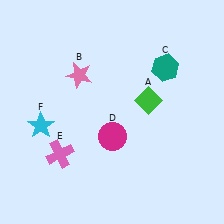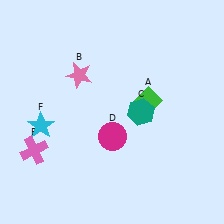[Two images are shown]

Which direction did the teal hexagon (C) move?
The teal hexagon (C) moved down.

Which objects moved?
The objects that moved are: the teal hexagon (C), the pink cross (E).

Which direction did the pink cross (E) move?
The pink cross (E) moved left.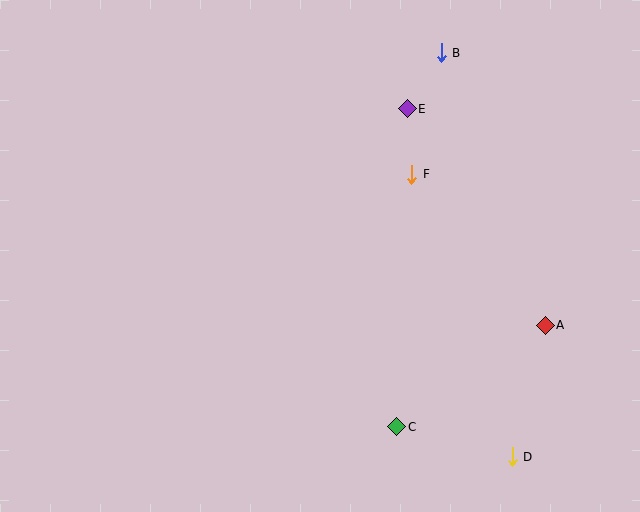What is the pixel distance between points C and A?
The distance between C and A is 180 pixels.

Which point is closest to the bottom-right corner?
Point D is closest to the bottom-right corner.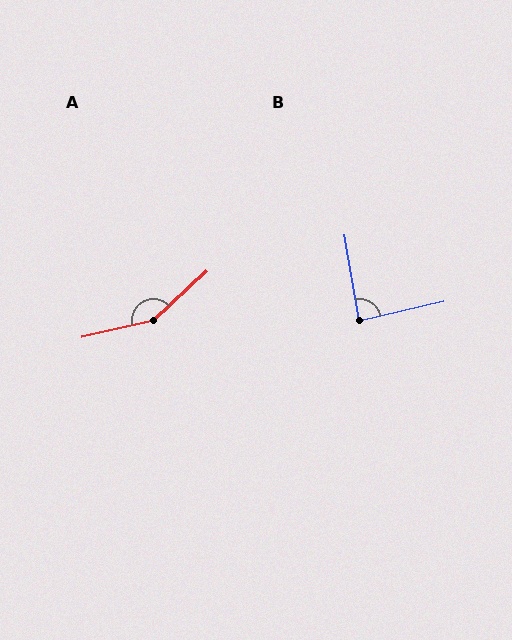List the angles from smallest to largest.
B (87°), A (151°).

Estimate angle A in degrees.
Approximately 151 degrees.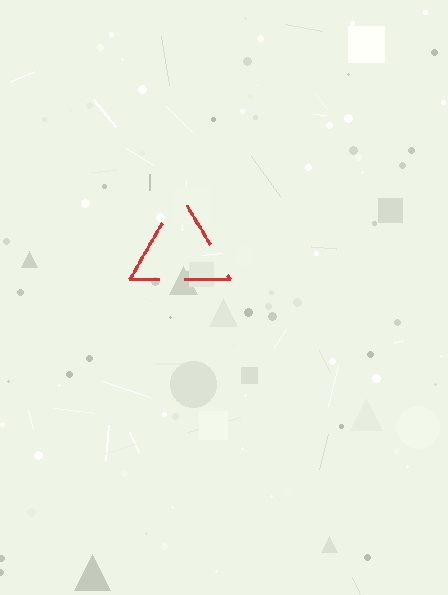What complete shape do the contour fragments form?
The contour fragments form a triangle.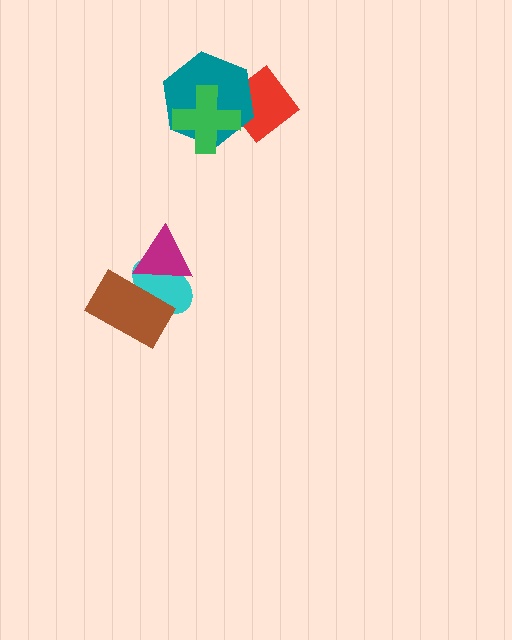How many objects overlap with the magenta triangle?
2 objects overlap with the magenta triangle.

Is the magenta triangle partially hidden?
No, no other shape covers it.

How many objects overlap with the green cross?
2 objects overlap with the green cross.